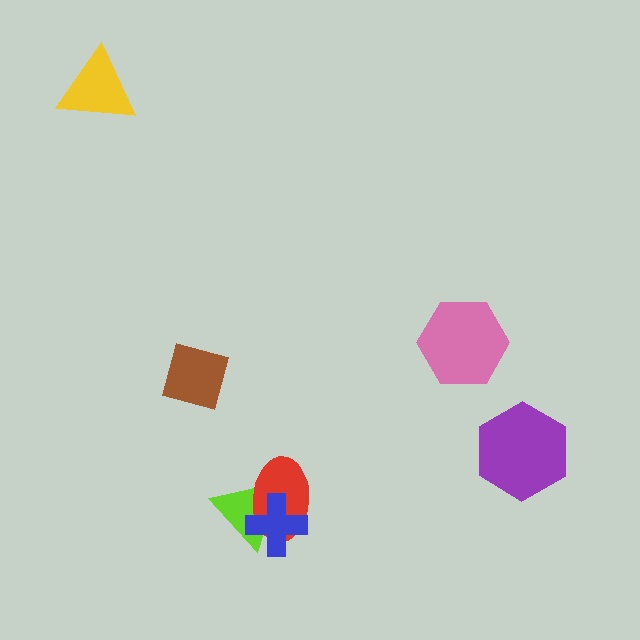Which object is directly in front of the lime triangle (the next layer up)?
The red ellipse is directly in front of the lime triangle.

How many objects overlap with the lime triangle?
2 objects overlap with the lime triangle.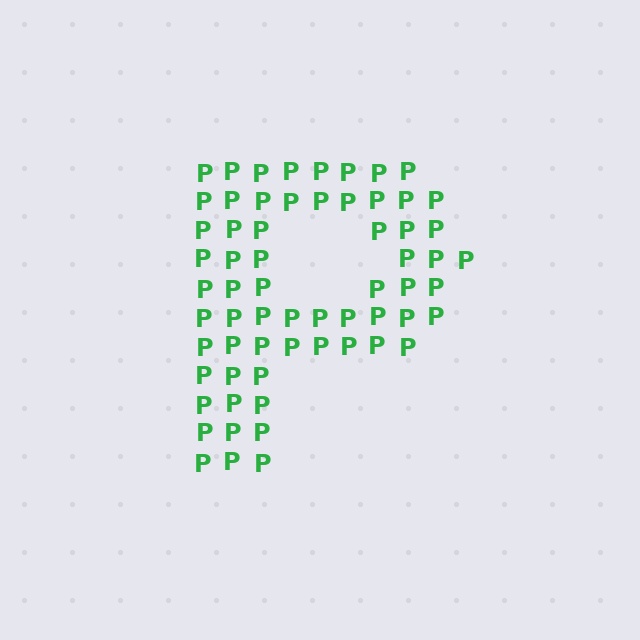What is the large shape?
The large shape is the letter P.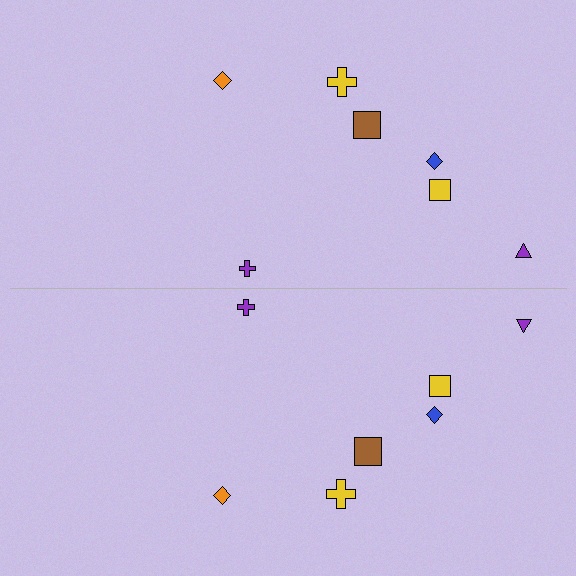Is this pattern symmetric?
Yes, this pattern has bilateral (reflection) symmetry.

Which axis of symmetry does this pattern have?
The pattern has a horizontal axis of symmetry running through the center of the image.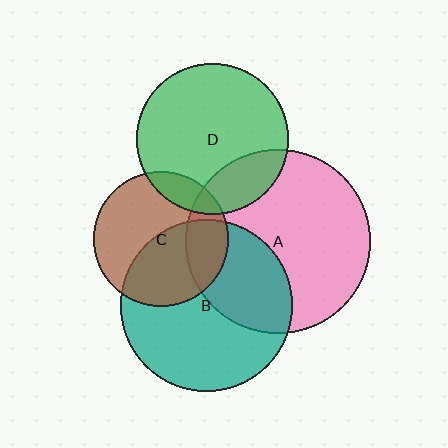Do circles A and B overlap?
Yes.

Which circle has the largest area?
Circle A (pink).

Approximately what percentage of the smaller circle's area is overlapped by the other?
Approximately 35%.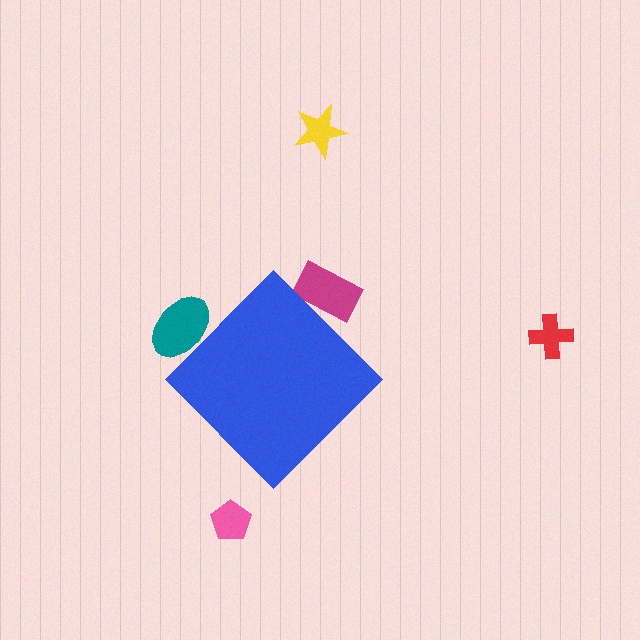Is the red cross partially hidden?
No, the red cross is fully visible.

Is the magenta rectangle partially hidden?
Yes, the magenta rectangle is partially hidden behind the blue diamond.